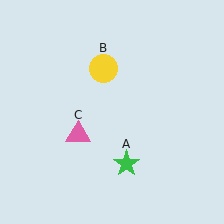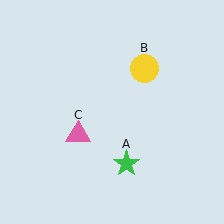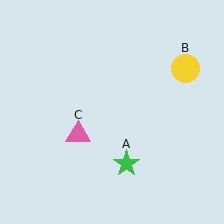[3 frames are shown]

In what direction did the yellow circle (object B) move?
The yellow circle (object B) moved right.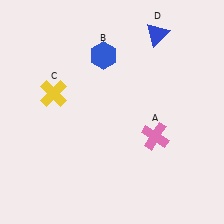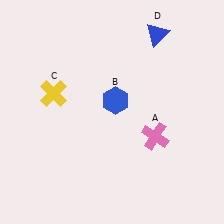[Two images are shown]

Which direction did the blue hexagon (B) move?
The blue hexagon (B) moved down.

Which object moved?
The blue hexagon (B) moved down.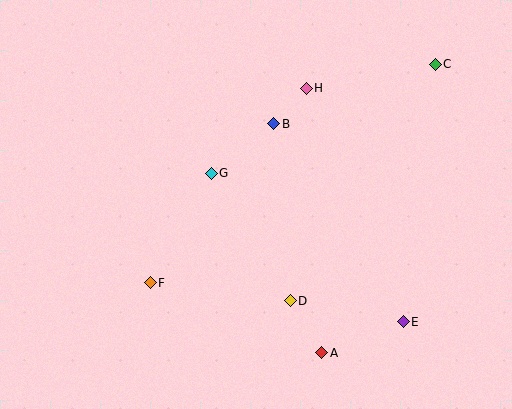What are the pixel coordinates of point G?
Point G is at (211, 173).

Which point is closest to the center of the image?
Point G at (211, 173) is closest to the center.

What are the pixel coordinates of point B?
Point B is at (274, 124).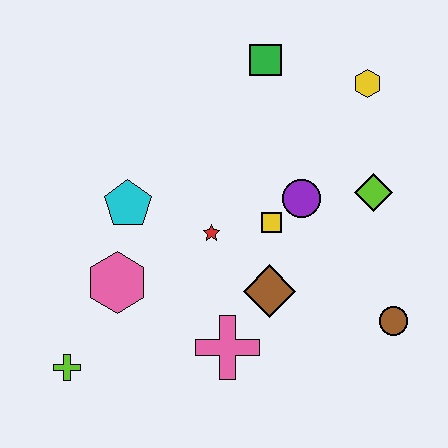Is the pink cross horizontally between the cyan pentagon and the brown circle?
Yes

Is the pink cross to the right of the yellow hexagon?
No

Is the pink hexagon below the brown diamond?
No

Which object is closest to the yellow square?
The purple circle is closest to the yellow square.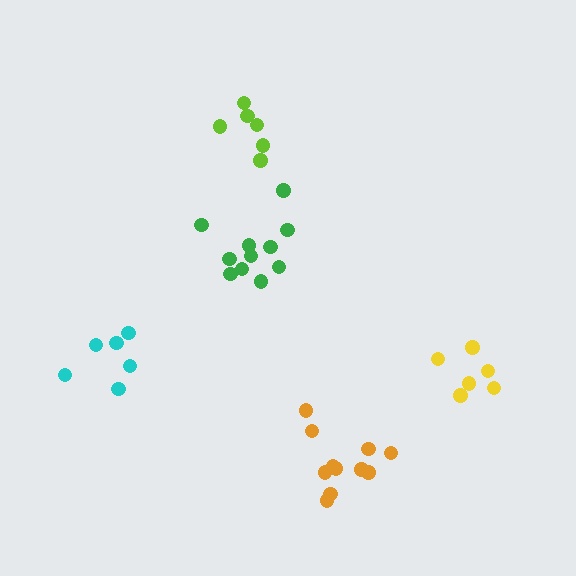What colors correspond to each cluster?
The clusters are colored: green, lime, yellow, cyan, orange.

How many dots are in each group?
Group 1: 11 dots, Group 2: 6 dots, Group 3: 6 dots, Group 4: 6 dots, Group 5: 11 dots (40 total).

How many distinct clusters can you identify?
There are 5 distinct clusters.